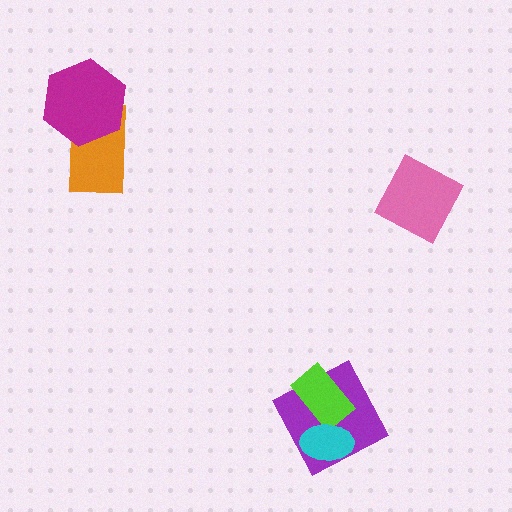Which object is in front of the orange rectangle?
The magenta hexagon is in front of the orange rectangle.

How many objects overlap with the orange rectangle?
1 object overlaps with the orange rectangle.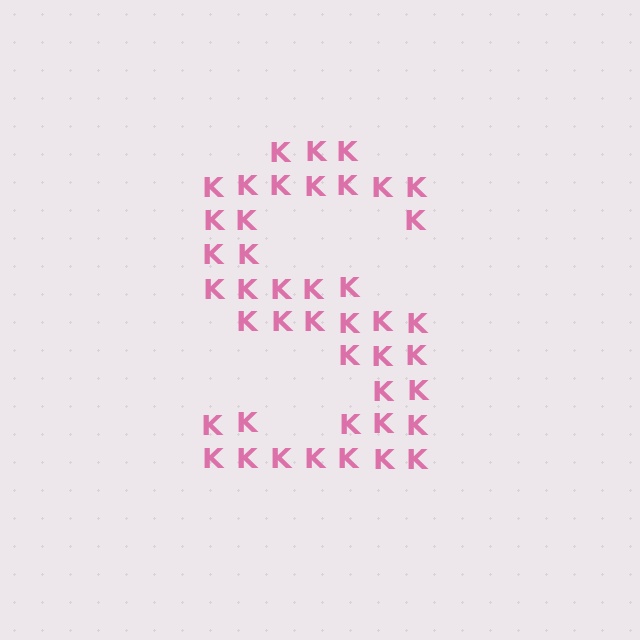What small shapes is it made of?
It is made of small letter K's.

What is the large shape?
The large shape is the letter S.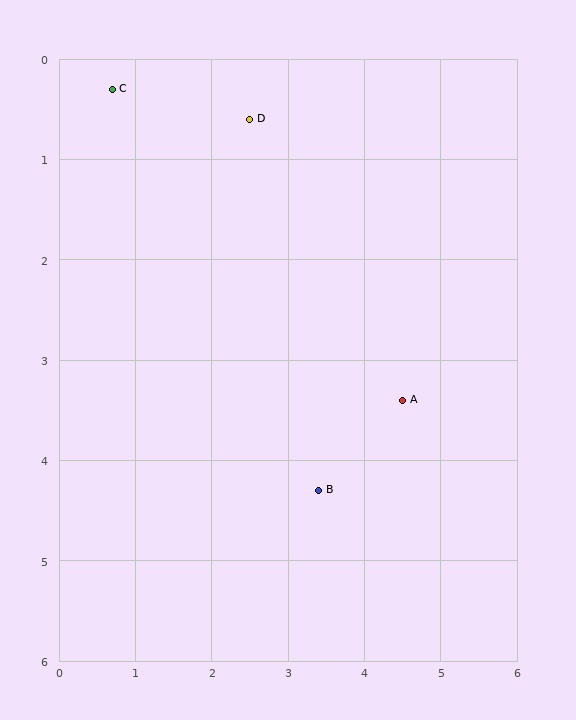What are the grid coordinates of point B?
Point B is at approximately (3.4, 4.3).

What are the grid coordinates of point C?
Point C is at approximately (0.7, 0.3).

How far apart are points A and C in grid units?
Points A and C are about 4.9 grid units apart.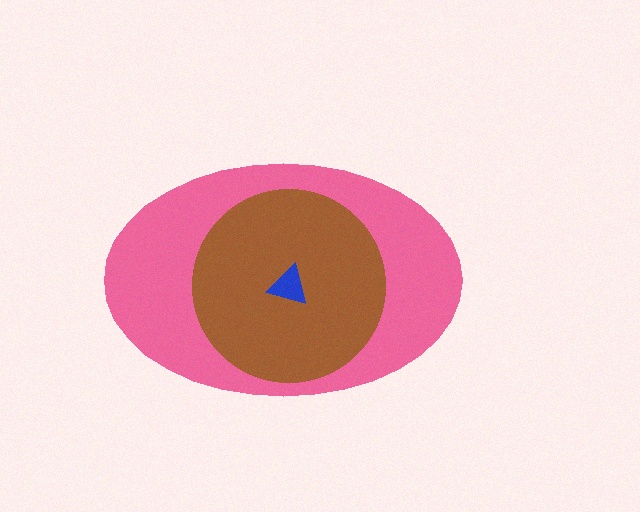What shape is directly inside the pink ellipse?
The brown circle.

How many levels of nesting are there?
3.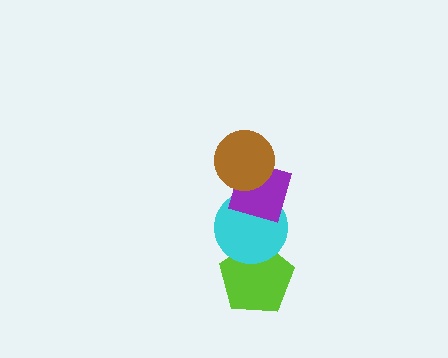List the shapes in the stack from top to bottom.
From top to bottom: the brown circle, the purple diamond, the cyan circle, the lime pentagon.